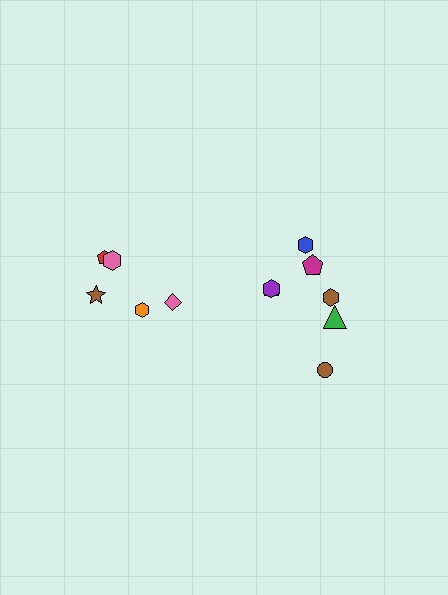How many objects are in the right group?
There are 7 objects.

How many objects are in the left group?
There are 5 objects.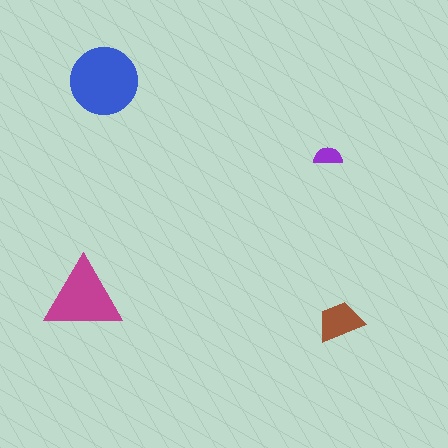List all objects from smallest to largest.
The purple semicircle, the brown trapezoid, the magenta triangle, the blue circle.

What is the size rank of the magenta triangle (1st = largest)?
2nd.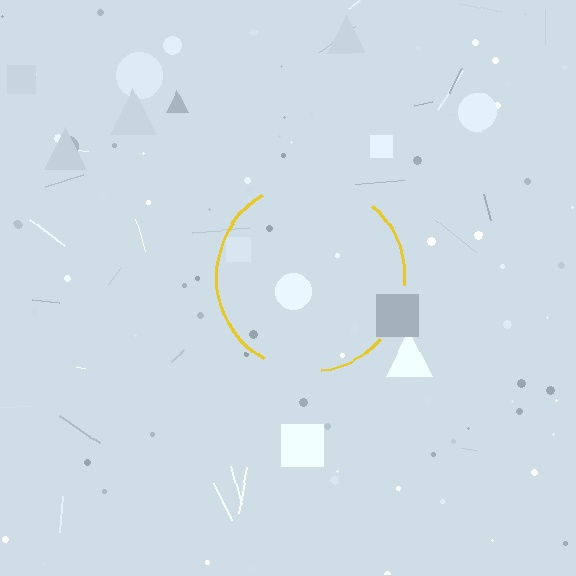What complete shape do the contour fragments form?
The contour fragments form a circle.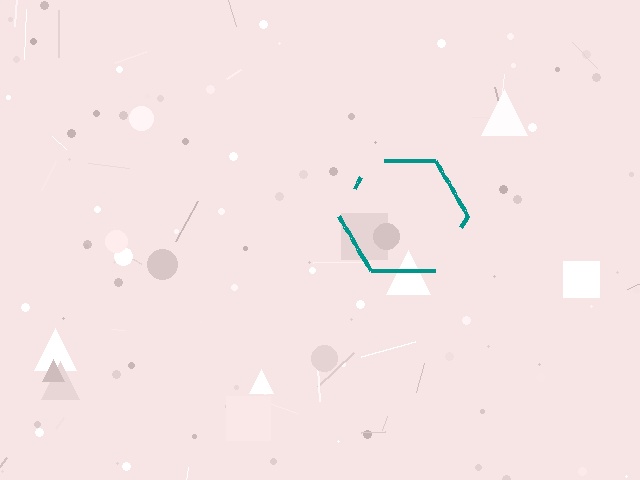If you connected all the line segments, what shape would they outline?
They would outline a hexagon.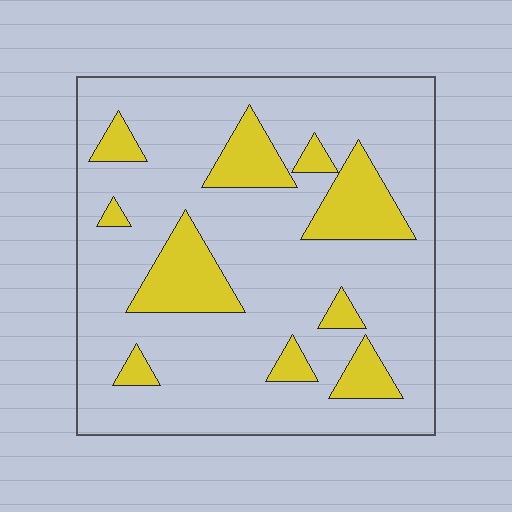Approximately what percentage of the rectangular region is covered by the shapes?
Approximately 20%.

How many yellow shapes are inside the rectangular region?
10.